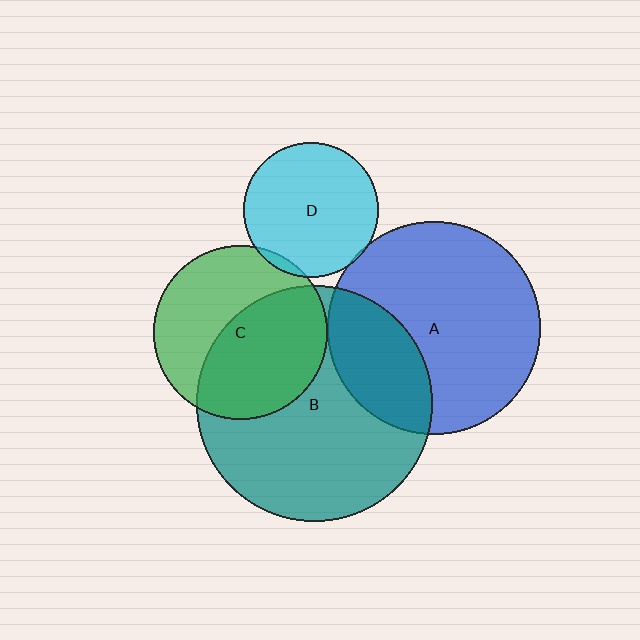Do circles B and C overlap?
Yes.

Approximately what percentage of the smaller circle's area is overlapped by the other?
Approximately 55%.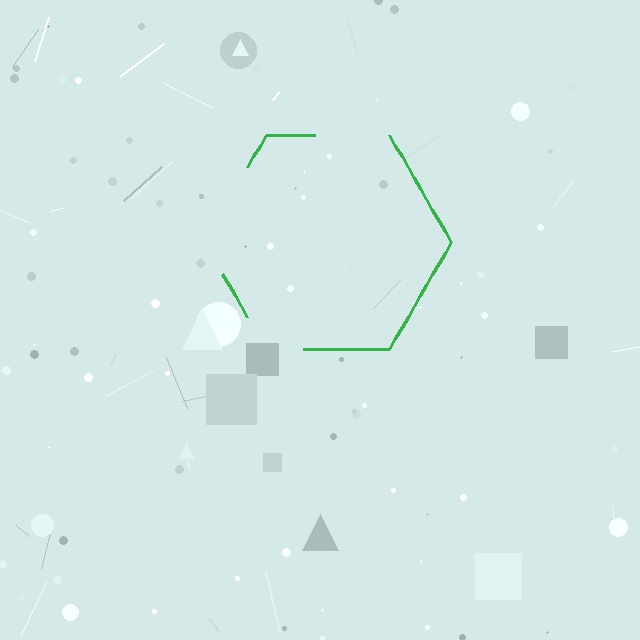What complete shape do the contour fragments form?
The contour fragments form a hexagon.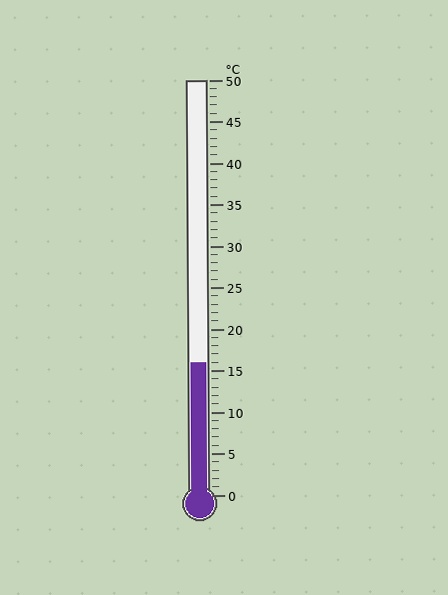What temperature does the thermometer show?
The thermometer shows approximately 16°C.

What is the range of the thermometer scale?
The thermometer scale ranges from 0°C to 50°C.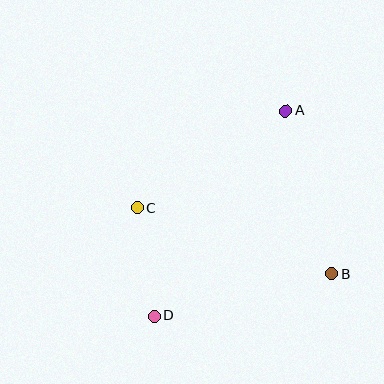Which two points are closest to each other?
Points C and D are closest to each other.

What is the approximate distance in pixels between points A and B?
The distance between A and B is approximately 169 pixels.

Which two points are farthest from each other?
Points A and D are farthest from each other.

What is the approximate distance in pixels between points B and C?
The distance between B and C is approximately 205 pixels.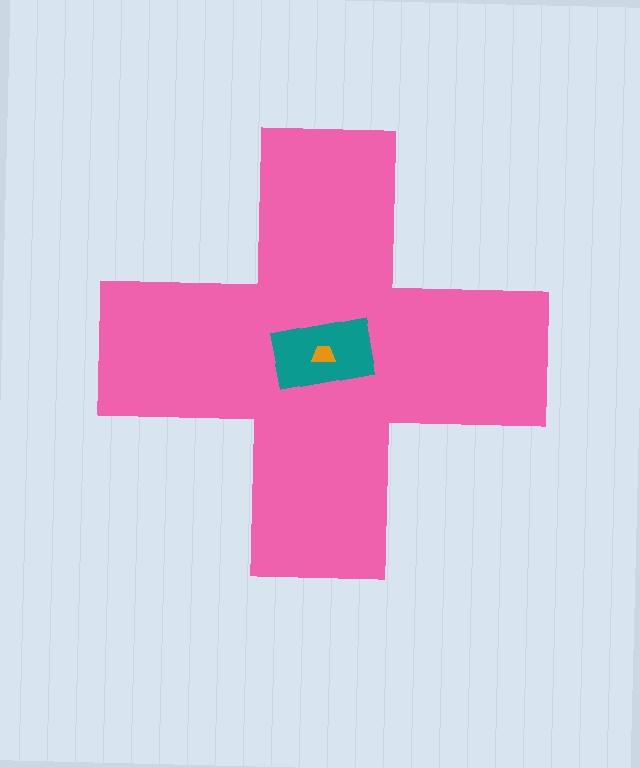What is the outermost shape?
The pink cross.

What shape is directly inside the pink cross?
The teal rectangle.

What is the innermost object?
The orange trapezoid.